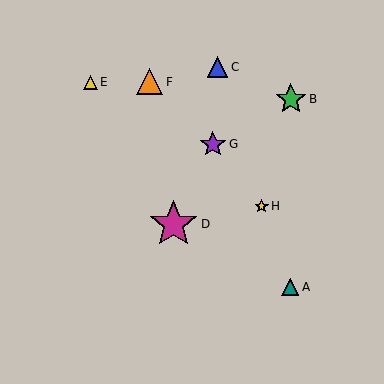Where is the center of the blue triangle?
The center of the blue triangle is at (217, 67).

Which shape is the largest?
The magenta star (labeled D) is the largest.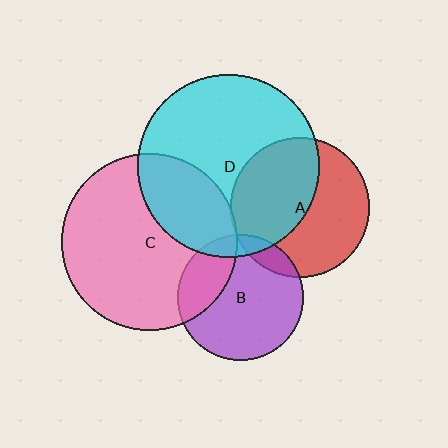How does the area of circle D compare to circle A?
Approximately 1.7 times.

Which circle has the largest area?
Circle D (cyan).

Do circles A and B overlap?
Yes.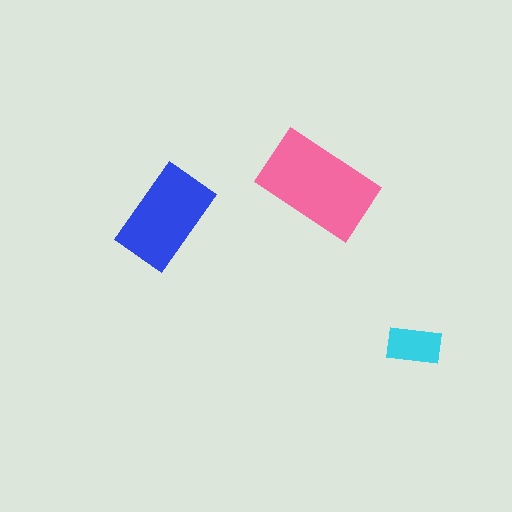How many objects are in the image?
There are 3 objects in the image.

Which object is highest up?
The pink rectangle is topmost.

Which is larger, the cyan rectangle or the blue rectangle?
The blue one.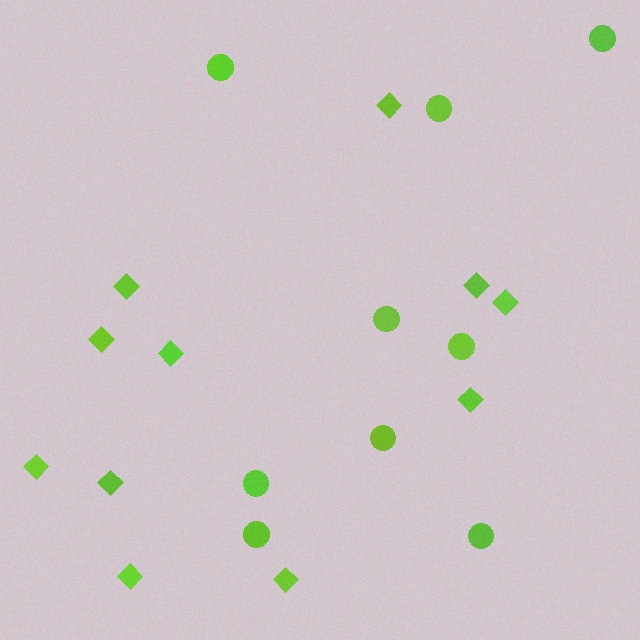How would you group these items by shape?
There are 2 groups: one group of diamonds (11) and one group of circles (9).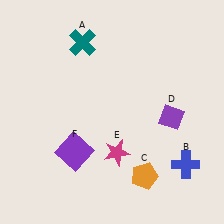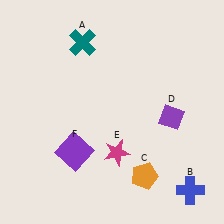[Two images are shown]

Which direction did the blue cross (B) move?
The blue cross (B) moved down.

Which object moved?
The blue cross (B) moved down.